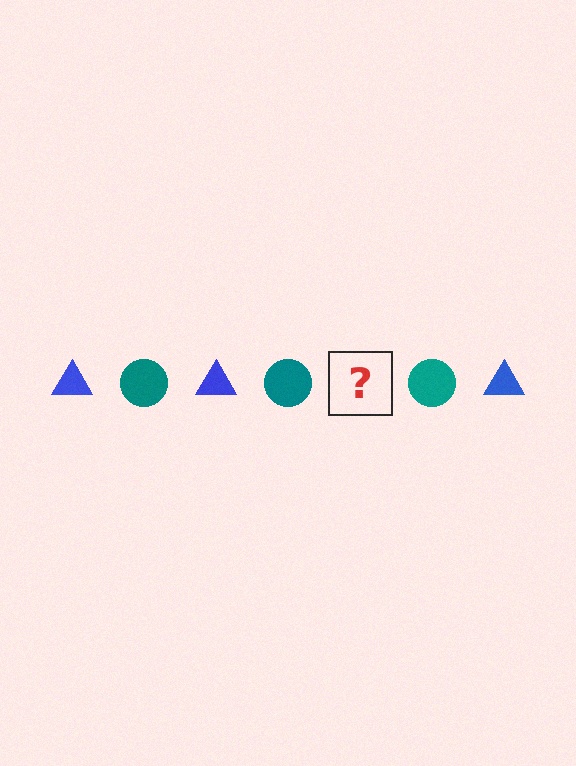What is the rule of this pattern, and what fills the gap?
The rule is that the pattern alternates between blue triangle and teal circle. The gap should be filled with a blue triangle.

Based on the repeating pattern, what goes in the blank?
The blank should be a blue triangle.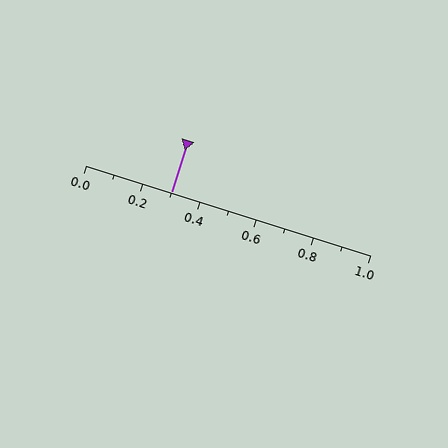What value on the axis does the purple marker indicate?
The marker indicates approximately 0.3.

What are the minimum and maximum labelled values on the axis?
The axis runs from 0.0 to 1.0.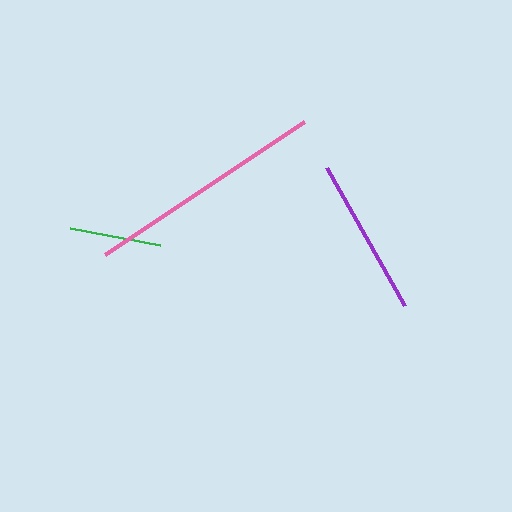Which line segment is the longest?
The pink line is the longest at approximately 240 pixels.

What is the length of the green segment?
The green segment is approximately 92 pixels long.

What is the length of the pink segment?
The pink segment is approximately 240 pixels long.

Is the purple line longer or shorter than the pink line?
The pink line is longer than the purple line.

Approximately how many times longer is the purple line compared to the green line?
The purple line is approximately 1.7 times the length of the green line.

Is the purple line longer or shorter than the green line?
The purple line is longer than the green line.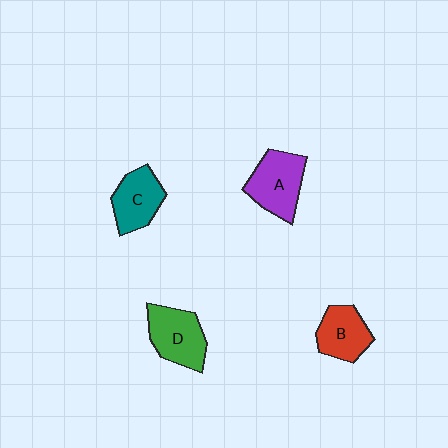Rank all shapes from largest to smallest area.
From largest to smallest: A (purple), D (green), C (teal), B (red).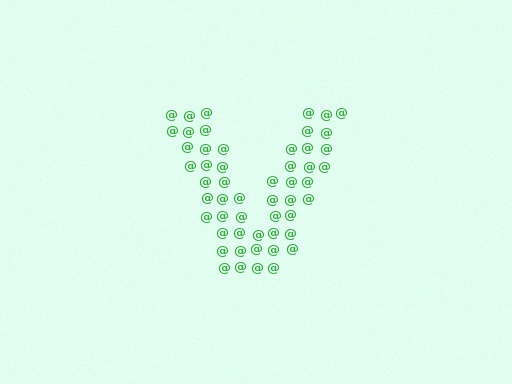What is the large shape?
The large shape is the letter V.